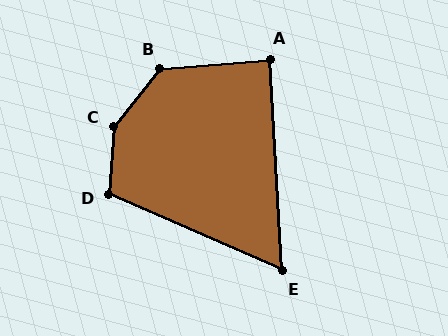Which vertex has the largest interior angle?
C, at approximately 145 degrees.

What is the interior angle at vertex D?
Approximately 110 degrees (obtuse).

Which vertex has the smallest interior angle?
E, at approximately 63 degrees.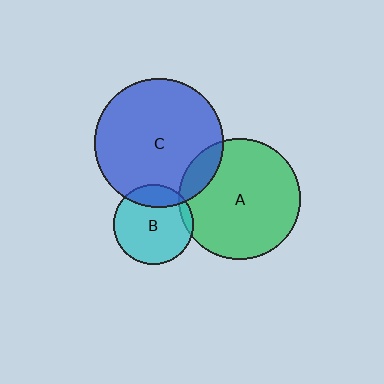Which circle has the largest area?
Circle C (blue).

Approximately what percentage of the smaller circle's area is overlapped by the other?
Approximately 15%.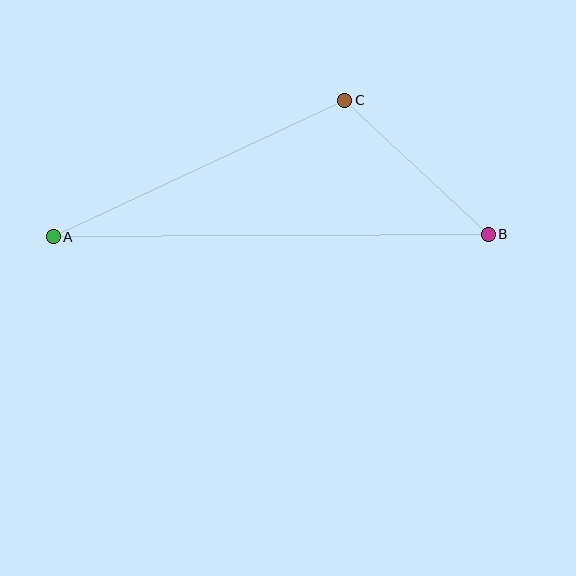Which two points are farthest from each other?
Points A and B are farthest from each other.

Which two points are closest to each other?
Points B and C are closest to each other.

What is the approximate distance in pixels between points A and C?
The distance between A and C is approximately 322 pixels.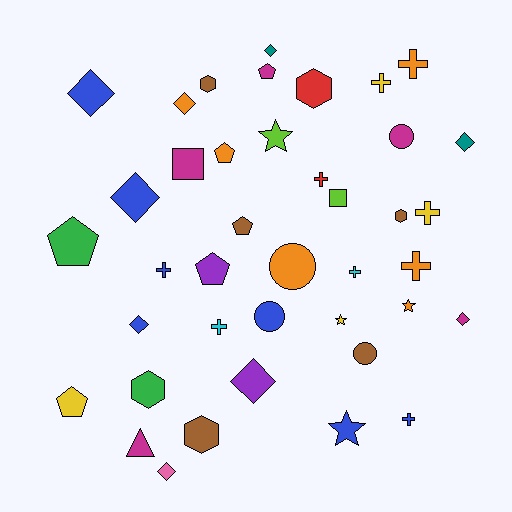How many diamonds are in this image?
There are 9 diamonds.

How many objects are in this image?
There are 40 objects.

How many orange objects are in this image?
There are 6 orange objects.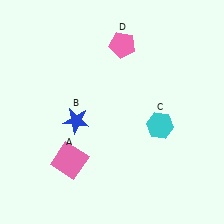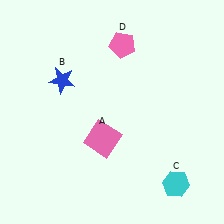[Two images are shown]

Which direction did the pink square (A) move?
The pink square (A) moved right.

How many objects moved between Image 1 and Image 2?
3 objects moved between the two images.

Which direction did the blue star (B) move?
The blue star (B) moved up.